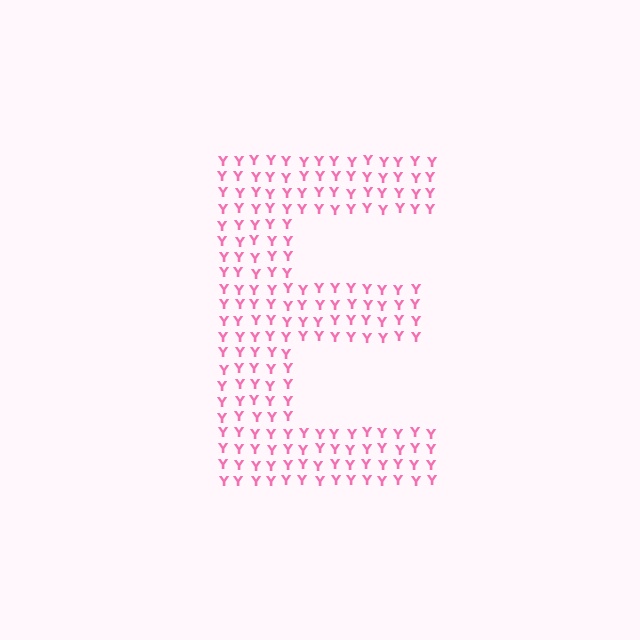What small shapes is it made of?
It is made of small letter Y's.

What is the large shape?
The large shape is the letter E.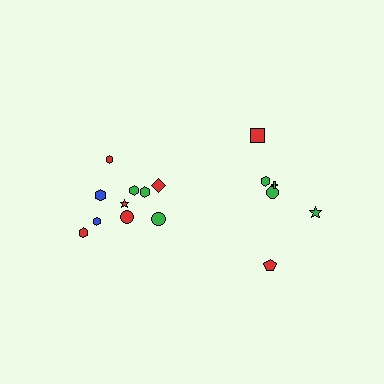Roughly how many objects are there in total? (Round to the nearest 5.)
Roughly 15 objects in total.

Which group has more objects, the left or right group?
The left group.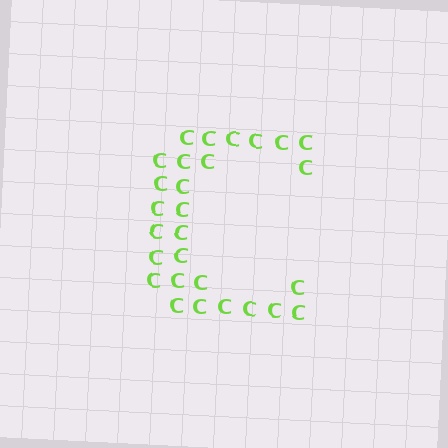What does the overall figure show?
The overall figure shows the letter C.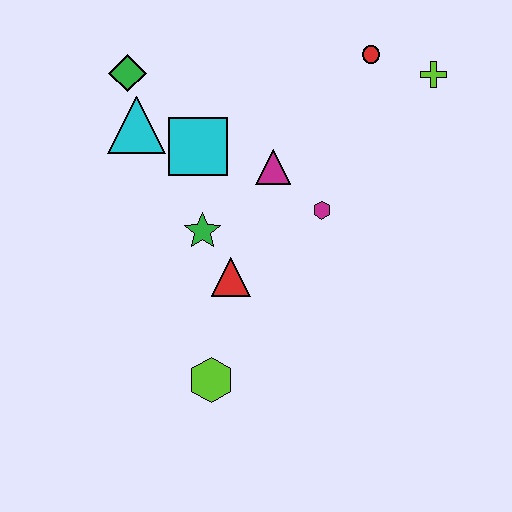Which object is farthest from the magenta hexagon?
The green diamond is farthest from the magenta hexagon.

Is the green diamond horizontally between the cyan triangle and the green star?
No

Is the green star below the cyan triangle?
Yes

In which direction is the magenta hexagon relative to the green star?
The magenta hexagon is to the right of the green star.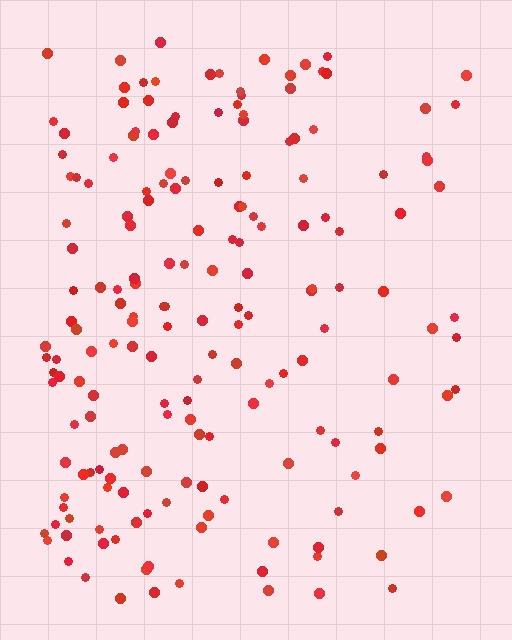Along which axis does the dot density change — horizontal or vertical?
Horizontal.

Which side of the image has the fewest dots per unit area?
The right.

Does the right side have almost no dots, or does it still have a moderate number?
Still a moderate number, just noticeably fewer than the left.